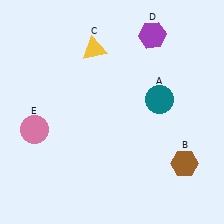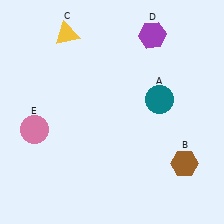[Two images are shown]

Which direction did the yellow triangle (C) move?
The yellow triangle (C) moved left.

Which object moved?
The yellow triangle (C) moved left.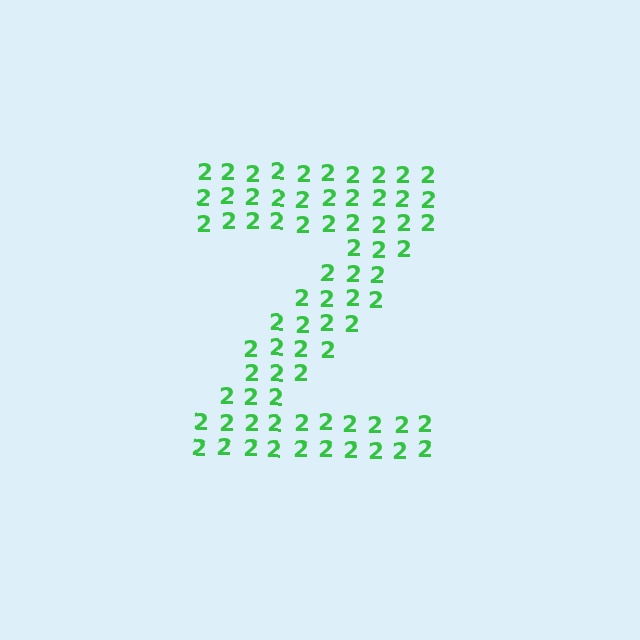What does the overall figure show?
The overall figure shows the letter Z.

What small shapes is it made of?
It is made of small digit 2's.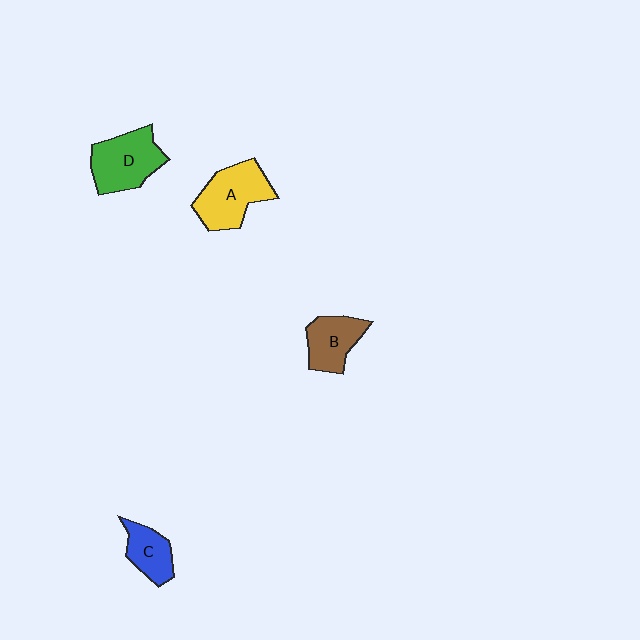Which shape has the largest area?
Shape A (yellow).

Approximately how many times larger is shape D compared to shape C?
Approximately 1.6 times.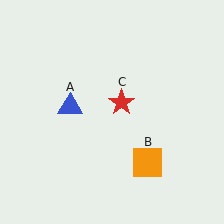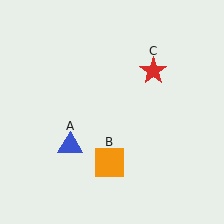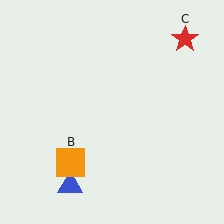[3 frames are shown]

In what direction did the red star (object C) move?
The red star (object C) moved up and to the right.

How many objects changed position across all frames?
3 objects changed position: blue triangle (object A), orange square (object B), red star (object C).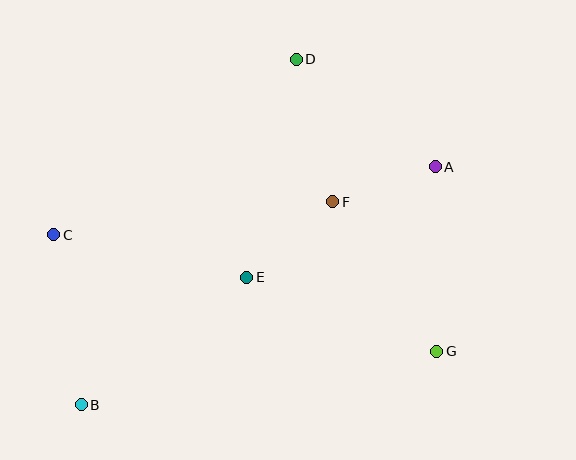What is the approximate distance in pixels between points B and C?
The distance between B and C is approximately 172 pixels.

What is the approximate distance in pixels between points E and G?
The distance between E and G is approximately 204 pixels.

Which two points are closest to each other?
Points A and F are closest to each other.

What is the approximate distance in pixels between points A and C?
The distance between A and C is approximately 388 pixels.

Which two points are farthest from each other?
Points A and B are farthest from each other.